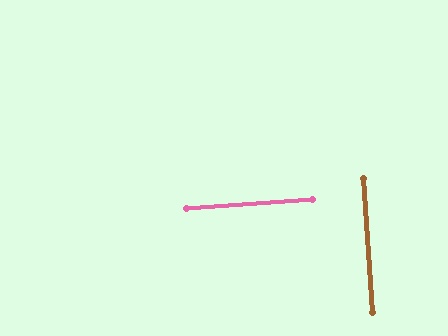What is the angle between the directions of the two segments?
Approximately 90 degrees.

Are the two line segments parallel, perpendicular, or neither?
Perpendicular — they meet at approximately 90°.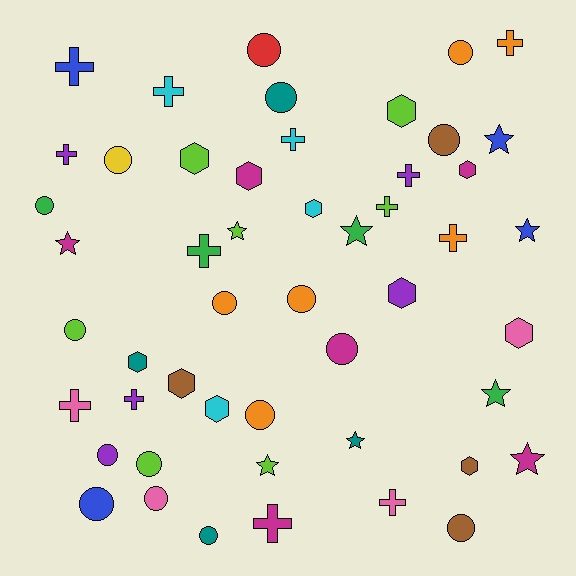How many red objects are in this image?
There is 1 red object.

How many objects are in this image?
There are 50 objects.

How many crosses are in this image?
There are 13 crosses.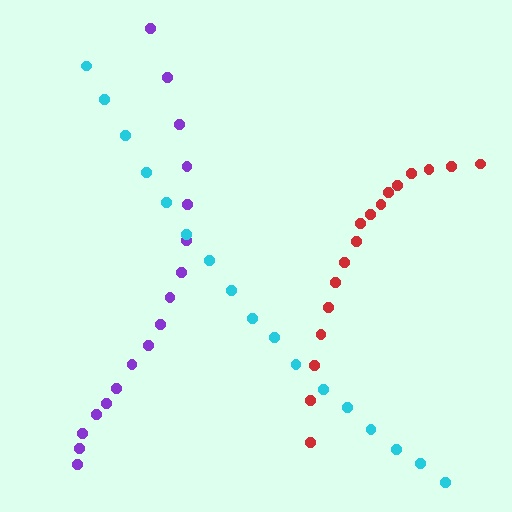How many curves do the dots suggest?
There are 3 distinct paths.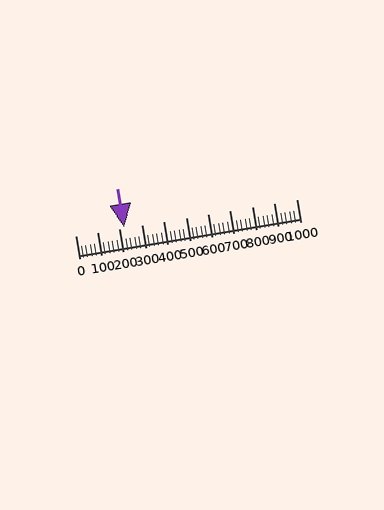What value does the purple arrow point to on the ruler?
The purple arrow points to approximately 220.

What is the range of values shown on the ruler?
The ruler shows values from 0 to 1000.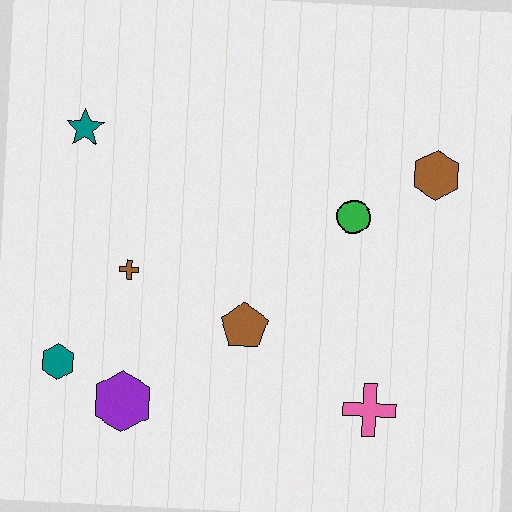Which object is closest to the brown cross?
The teal hexagon is closest to the brown cross.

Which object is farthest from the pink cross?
The teal star is farthest from the pink cross.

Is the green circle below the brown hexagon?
Yes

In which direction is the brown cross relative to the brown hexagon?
The brown cross is to the left of the brown hexagon.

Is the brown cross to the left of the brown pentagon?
Yes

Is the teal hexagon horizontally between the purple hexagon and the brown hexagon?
No